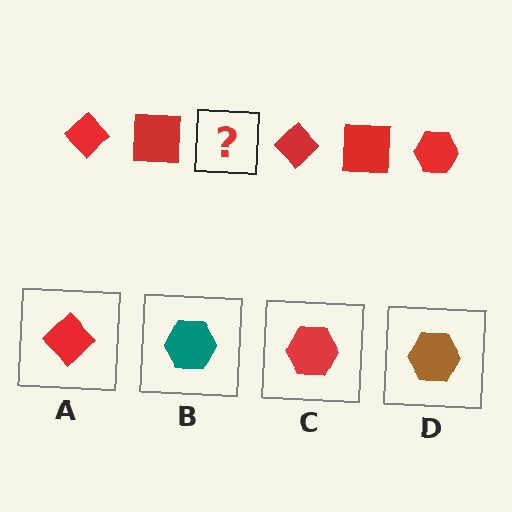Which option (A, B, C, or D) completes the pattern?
C.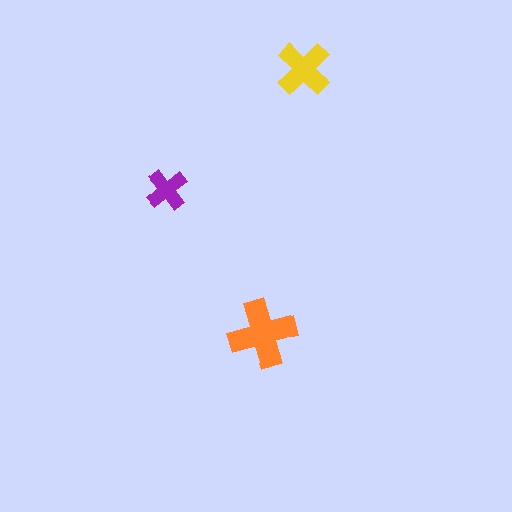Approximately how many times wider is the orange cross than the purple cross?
About 1.5 times wider.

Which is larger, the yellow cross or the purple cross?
The yellow one.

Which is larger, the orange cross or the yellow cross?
The orange one.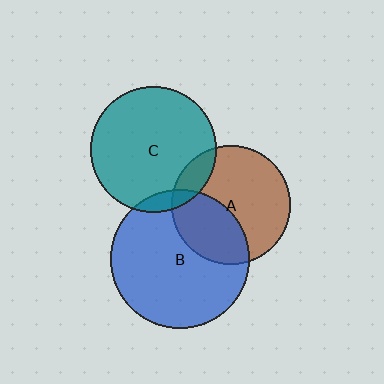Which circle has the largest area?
Circle B (blue).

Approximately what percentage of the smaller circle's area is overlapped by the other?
Approximately 35%.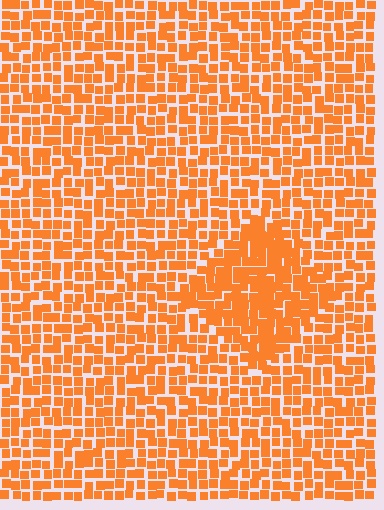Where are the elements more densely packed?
The elements are more densely packed inside the diamond boundary.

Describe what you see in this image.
The image contains small orange elements arranged at two different densities. A diamond-shaped region is visible where the elements are more densely packed than the surrounding area.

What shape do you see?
I see a diamond.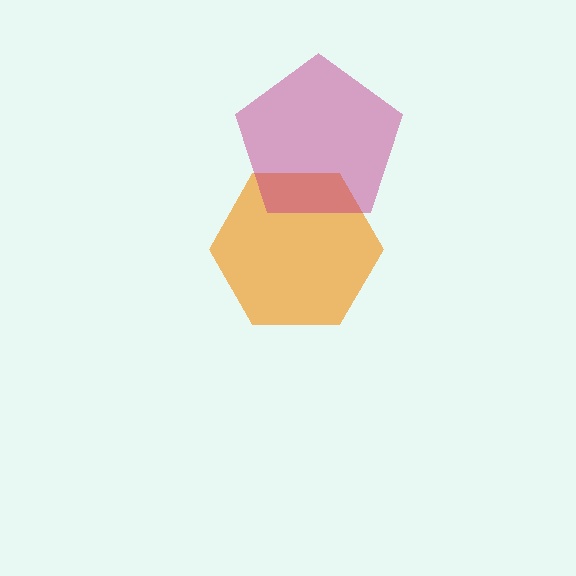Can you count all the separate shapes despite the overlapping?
Yes, there are 2 separate shapes.